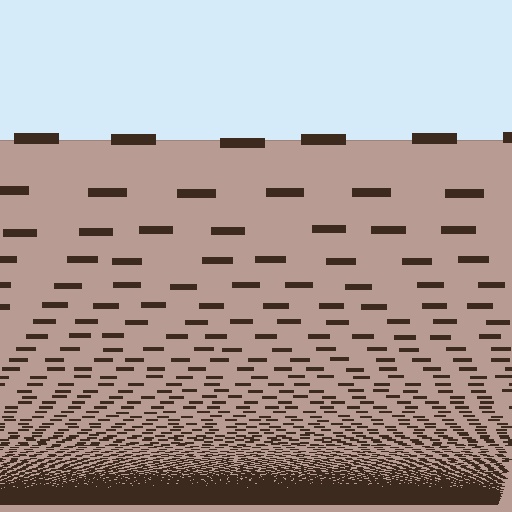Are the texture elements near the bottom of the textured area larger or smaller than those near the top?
Smaller. The gradient is inverted — elements near the bottom are smaller and denser.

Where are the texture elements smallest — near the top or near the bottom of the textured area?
Near the bottom.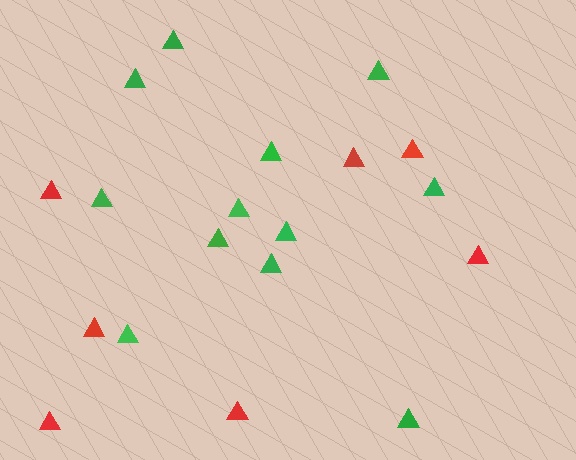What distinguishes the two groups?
There are 2 groups: one group of green triangles (12) and one group of red triangles (7).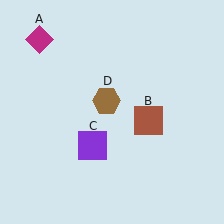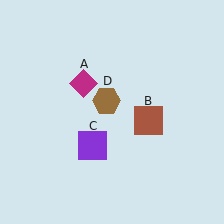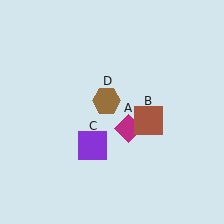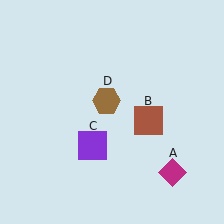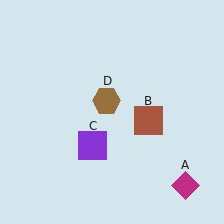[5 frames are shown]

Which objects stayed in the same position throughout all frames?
Brown square (object B) and purple square (object C) and brown hexagon (object D) remained stationary.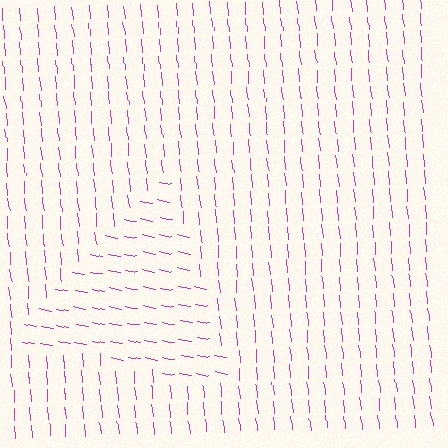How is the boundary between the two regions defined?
The boundary is defined purely by a change in line orientation (approximately 74 degrees difference). All lines are the same color and thickness.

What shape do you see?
I see a triangle.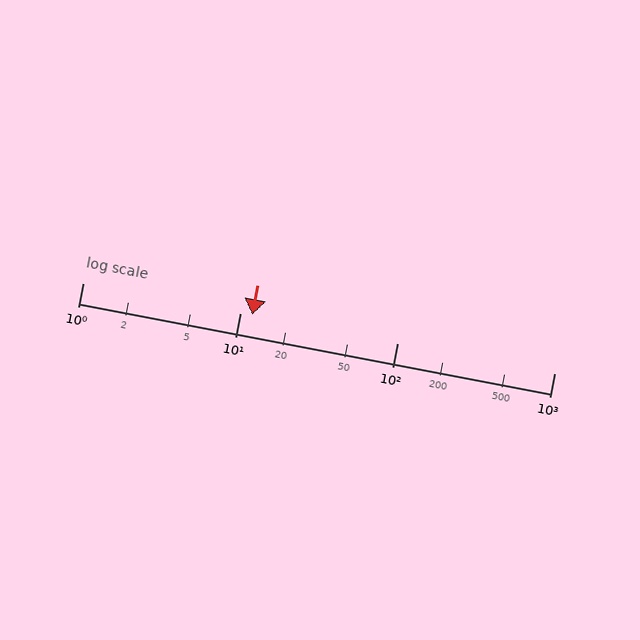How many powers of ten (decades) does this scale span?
The scale spans 3 decades, from 1 to 1000.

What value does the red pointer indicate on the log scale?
The pointer indicates approximately 12.